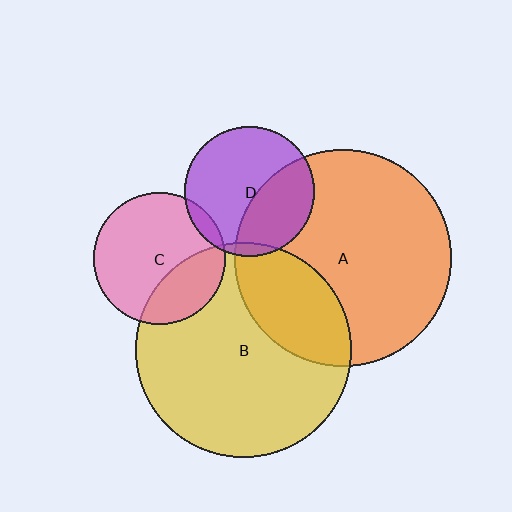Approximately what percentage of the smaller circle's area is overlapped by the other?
Approximately 30%.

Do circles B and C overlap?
Yes.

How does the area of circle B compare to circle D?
Approximately 2.8 times.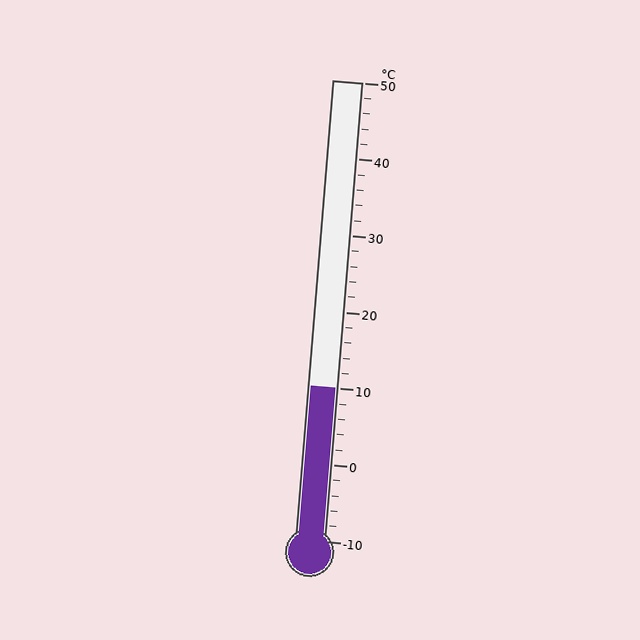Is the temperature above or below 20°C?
The temperature is below 20°C.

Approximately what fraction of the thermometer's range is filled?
The thermometer is filled to approximately 35% of its range.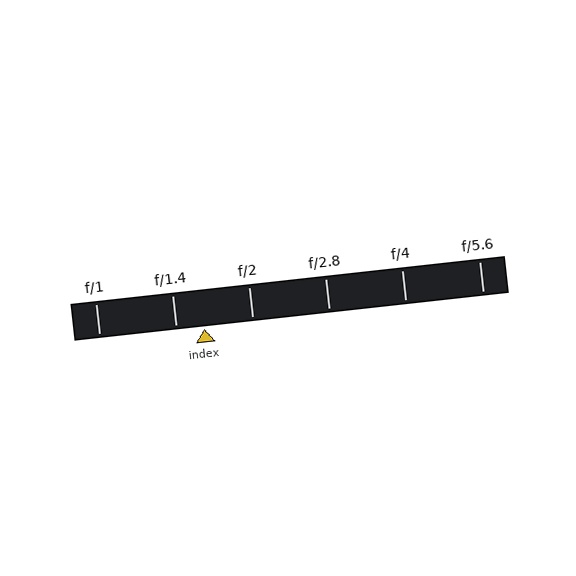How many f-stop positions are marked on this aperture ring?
There are 6 f-stop positions marked.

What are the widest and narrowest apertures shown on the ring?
The widest aperture shown is f/1 and the narrowest is f/5.6.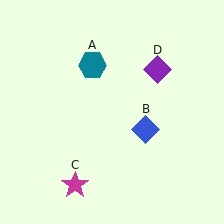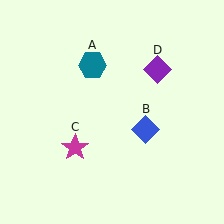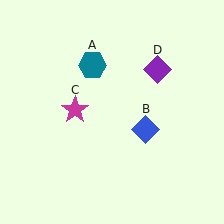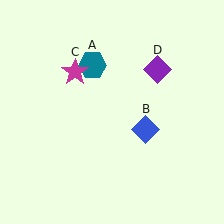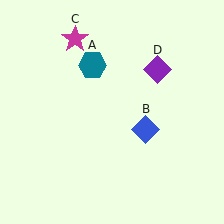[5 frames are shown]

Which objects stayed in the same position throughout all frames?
Teal hexagon (object A) and blue diamond (object B) and purple diamond (object D) remained stationary.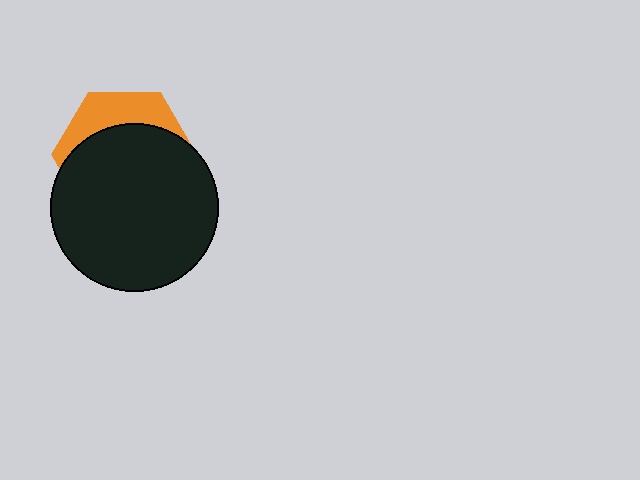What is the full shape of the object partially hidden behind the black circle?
The partially hidden object is an orange hexagon.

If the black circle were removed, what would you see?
You would see the complete orange hexagon.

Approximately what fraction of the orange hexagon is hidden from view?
Roughly 70% of the orange hexagon is hidden behind the black circle.